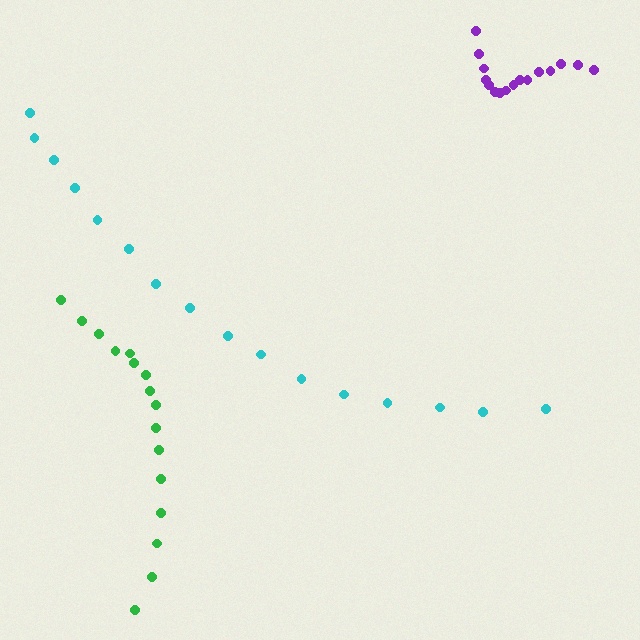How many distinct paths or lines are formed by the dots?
There are 3 distinct paths.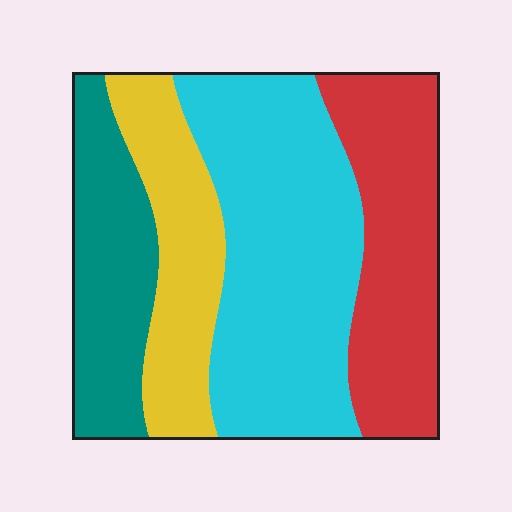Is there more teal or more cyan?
Cyan.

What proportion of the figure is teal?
Teal covers roughly 20% of the figure.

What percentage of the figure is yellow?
Yellow takes up about one fifth (1/5) of the figure.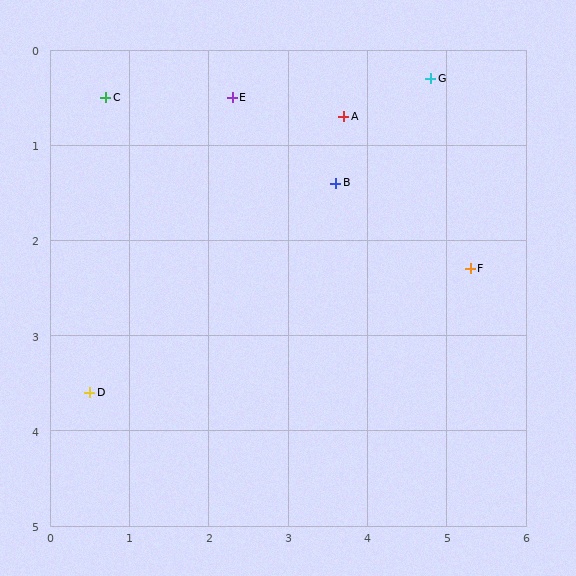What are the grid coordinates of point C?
Point C is at approximately (0.7, 0.5).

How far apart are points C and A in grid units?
Points C and A are about 3.0 grid units apart.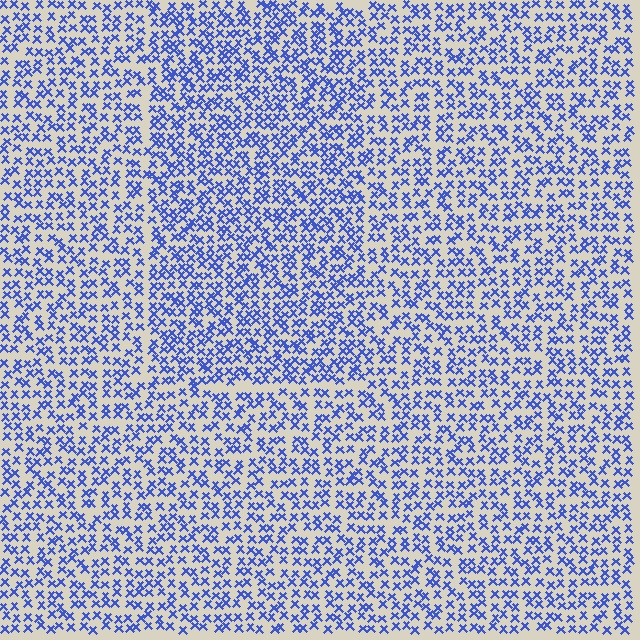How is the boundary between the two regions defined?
The boundary is defined by a change in element density (approximately 1.4x ratio). All elements are the same color, size, and shape.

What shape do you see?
I see a rectangle.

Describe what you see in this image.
The image contains small blue elements arranged at two different densities. A rectangle-shaped region is visible where the elements are more densely packed than the surrounding area.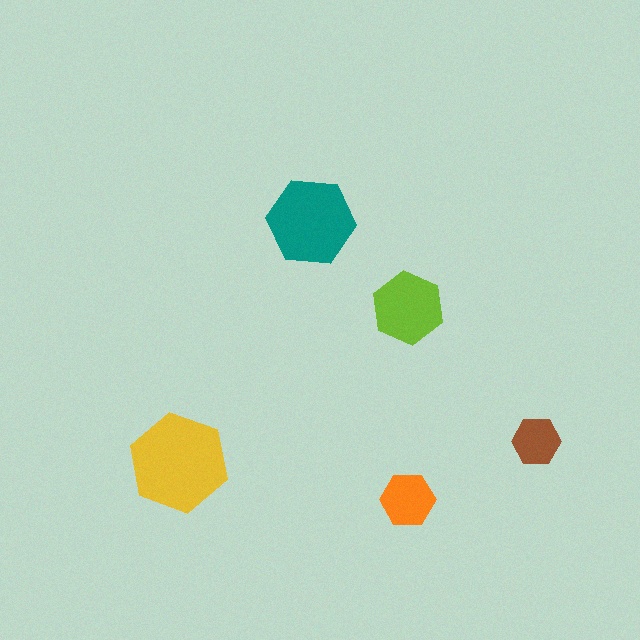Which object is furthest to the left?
The yellow hexagon is leftmost.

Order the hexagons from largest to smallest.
the yellow one, the teal one, the lime one, the orange one, the brown one.